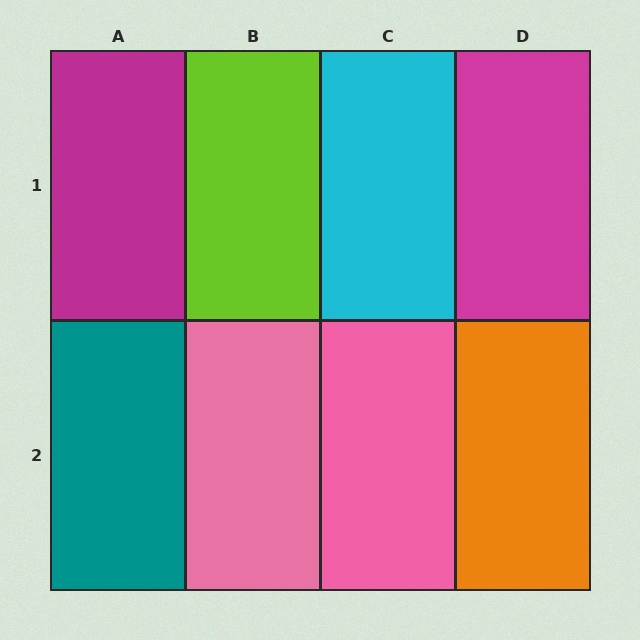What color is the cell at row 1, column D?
Magenta.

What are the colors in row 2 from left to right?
Teal, pink, pink, orange.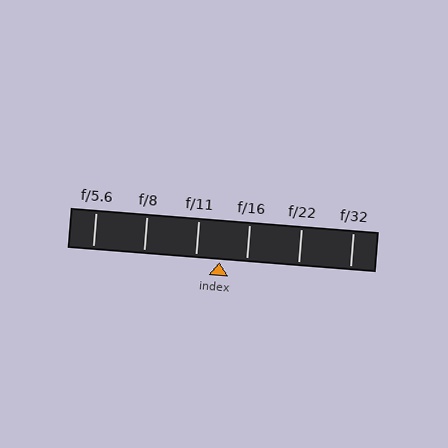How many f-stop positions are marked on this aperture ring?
There are 6 f-stop positions marked.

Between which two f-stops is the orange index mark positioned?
The index mark is between f/11 and f/16.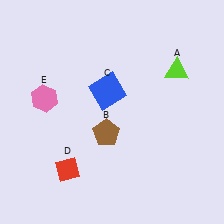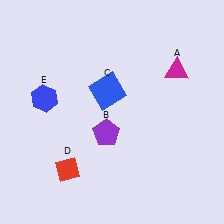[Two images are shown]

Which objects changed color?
A changed from lime to magenta. B changed from brown to purple. E changed from pink to blue.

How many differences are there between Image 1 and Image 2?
There are 3 differences between the two images.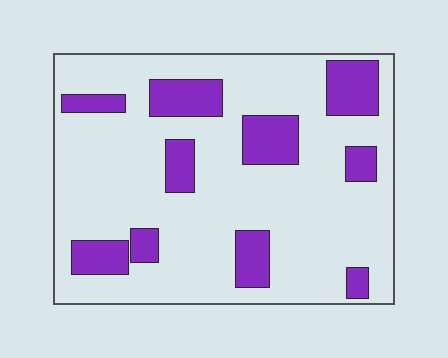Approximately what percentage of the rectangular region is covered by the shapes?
Approximately 20%.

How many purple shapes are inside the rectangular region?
10.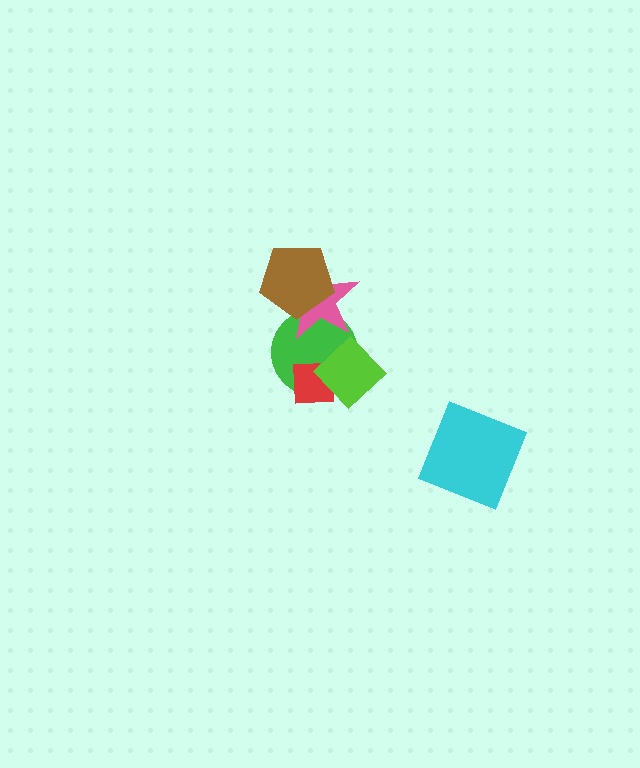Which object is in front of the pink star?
The brown pentagon is in front of the pink star.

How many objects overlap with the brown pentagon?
2 objects overlap with the brown pentagon.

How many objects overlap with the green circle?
4 objects overlap with the green circle.